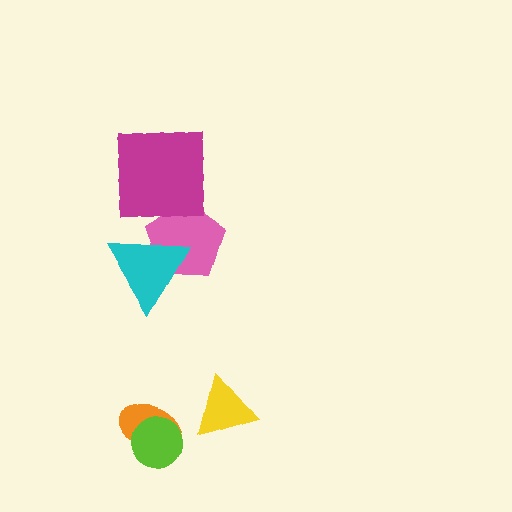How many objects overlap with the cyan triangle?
1 object overlaps with the cyan triangle.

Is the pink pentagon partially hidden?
Yes, it is partially covered by another shape.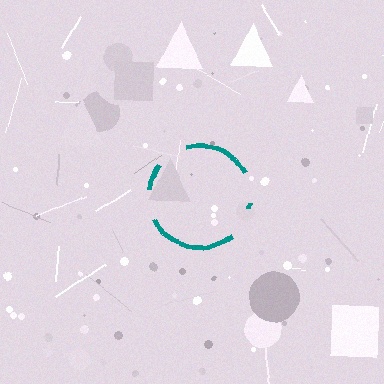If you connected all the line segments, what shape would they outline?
They would outline a circle.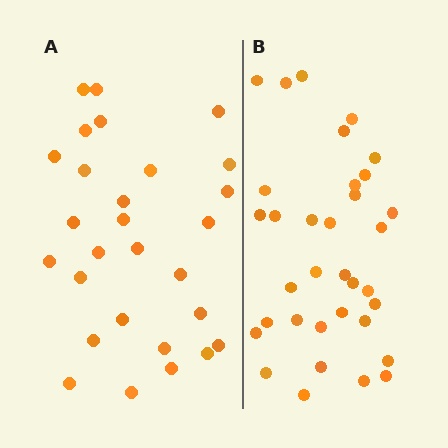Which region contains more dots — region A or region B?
Region B (the right region) has more dots.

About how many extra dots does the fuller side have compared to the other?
Region B has about 6 more dots than region A.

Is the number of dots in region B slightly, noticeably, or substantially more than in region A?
Region B has only slightly more — the two regions are fairly close. The ratio is roughly 1.2 to 1.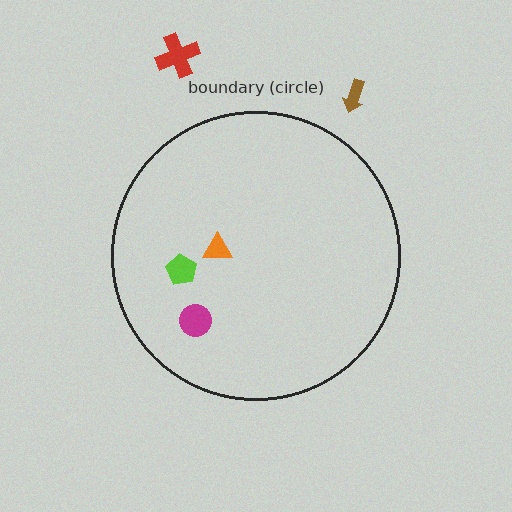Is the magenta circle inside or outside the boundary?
Inside.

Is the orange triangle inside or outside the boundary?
Inside.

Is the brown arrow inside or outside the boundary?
Outside.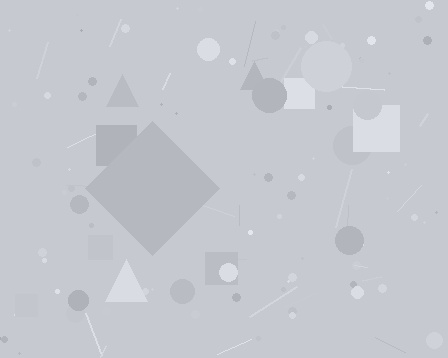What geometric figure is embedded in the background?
A diamond is embedded in the background.